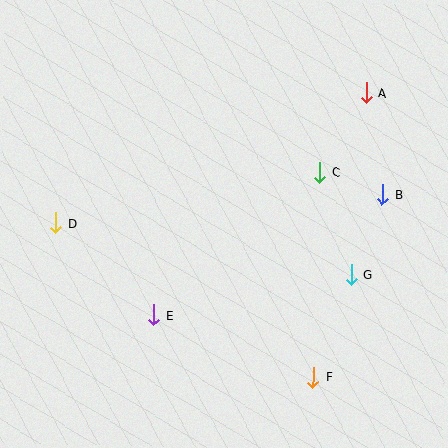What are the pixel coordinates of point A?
Point A is at (366, 93).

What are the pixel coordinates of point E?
Point E is at (153, 315).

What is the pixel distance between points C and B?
The distance between C and B is 66 pixels.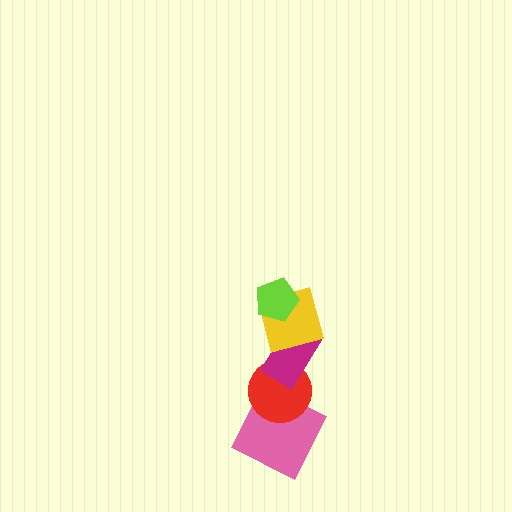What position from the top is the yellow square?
The yellow square is 2nd from the top.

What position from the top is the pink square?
The pink square is 5th from the top.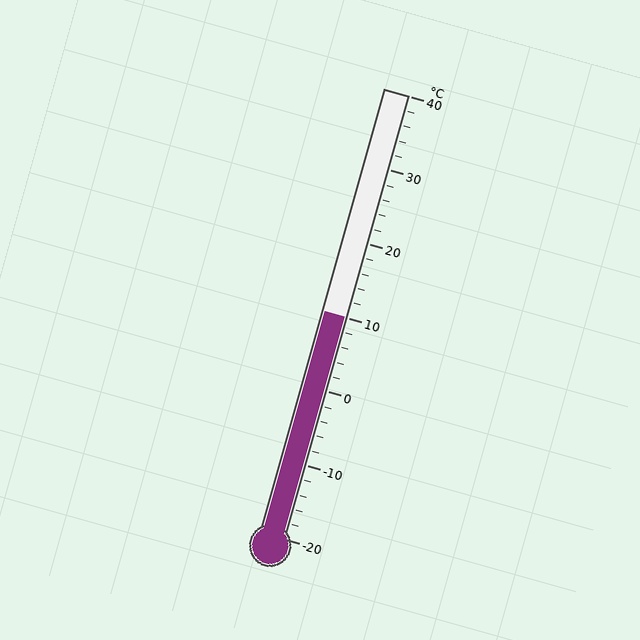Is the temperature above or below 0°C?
The temperature is above 0°C.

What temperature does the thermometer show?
The thermometer shows approximately 10°C.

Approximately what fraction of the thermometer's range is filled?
The thermometer is filled to approximately 50% of its range.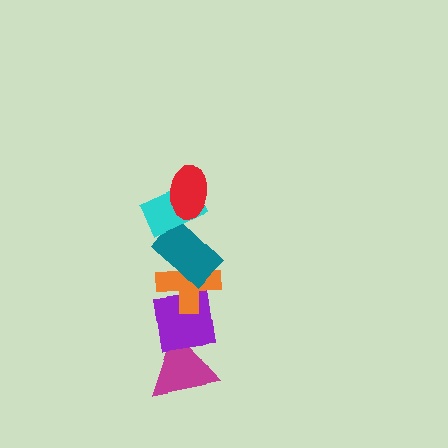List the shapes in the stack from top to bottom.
From top to bottom: the red ellipse, the cyan rectangle, the teal rectangle, the orange cross, the purple square, the magenta triangle.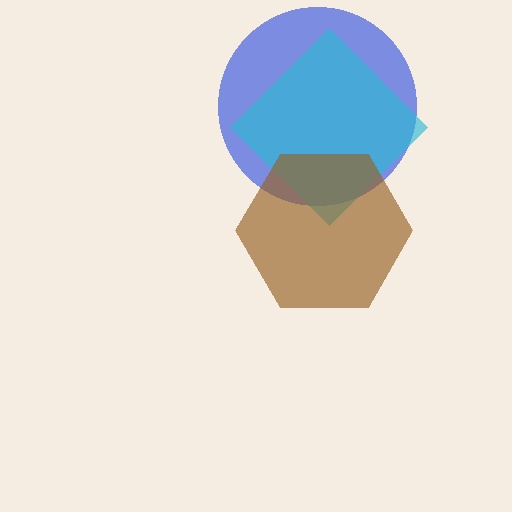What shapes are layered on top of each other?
The layered shapes are: a blue circle, a cyan diamond, a brown hexagon.